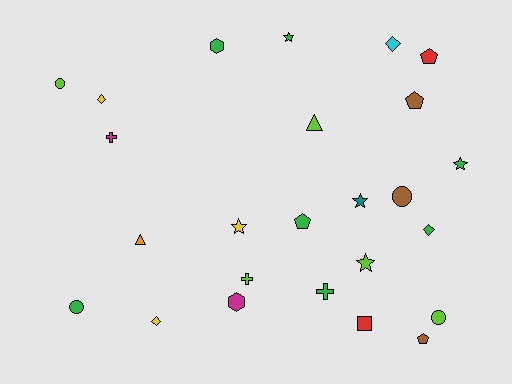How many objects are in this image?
There are 25 objects.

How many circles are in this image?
There are 4 circles.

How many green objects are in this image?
There are 7 green objects.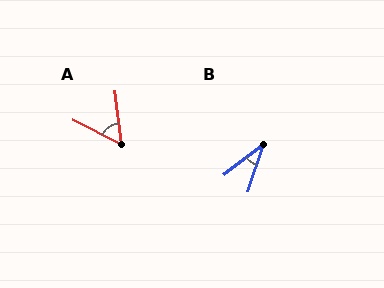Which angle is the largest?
A, at approximately 56 degrees.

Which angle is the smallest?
B, at approximately 35 degrees.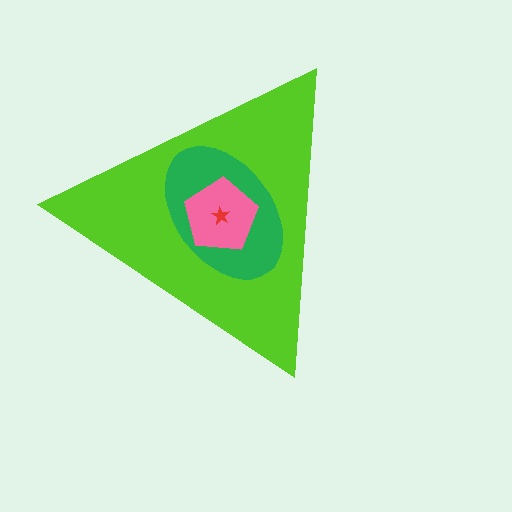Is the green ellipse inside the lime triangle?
Yes.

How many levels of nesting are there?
4.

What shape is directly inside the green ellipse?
The pink pentagon.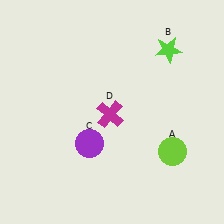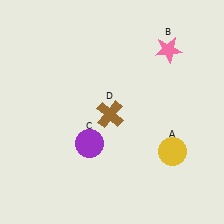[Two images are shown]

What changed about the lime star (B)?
In Image 1, B is lime. In Image 2, it changed to pink.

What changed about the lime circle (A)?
In Image 1, A is lime. In Image 2, it changed to yellow.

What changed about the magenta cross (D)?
In Image 1, D is magenta. In Image 2, it changed to brown.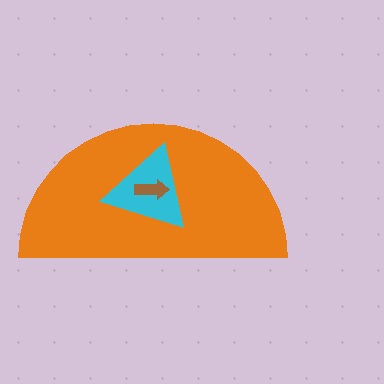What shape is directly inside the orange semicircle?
The cyan triangle.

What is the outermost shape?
The orange semicircle.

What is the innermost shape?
The brown arrow.